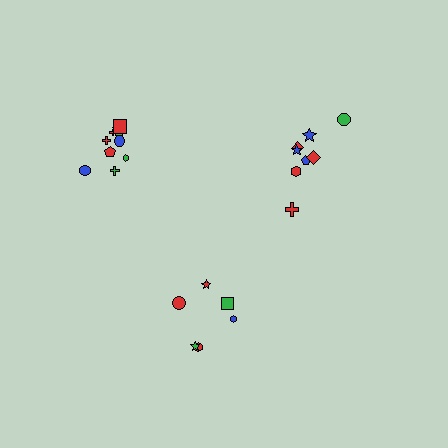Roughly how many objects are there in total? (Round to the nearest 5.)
Roughly 25 objects in total.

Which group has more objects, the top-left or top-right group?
The top-left group.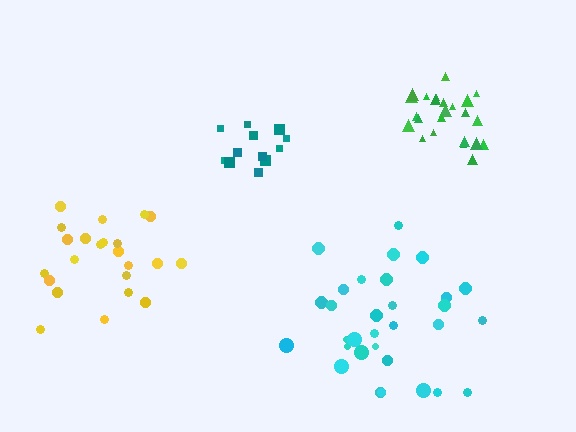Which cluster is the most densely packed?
Green.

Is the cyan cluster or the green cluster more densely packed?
Green.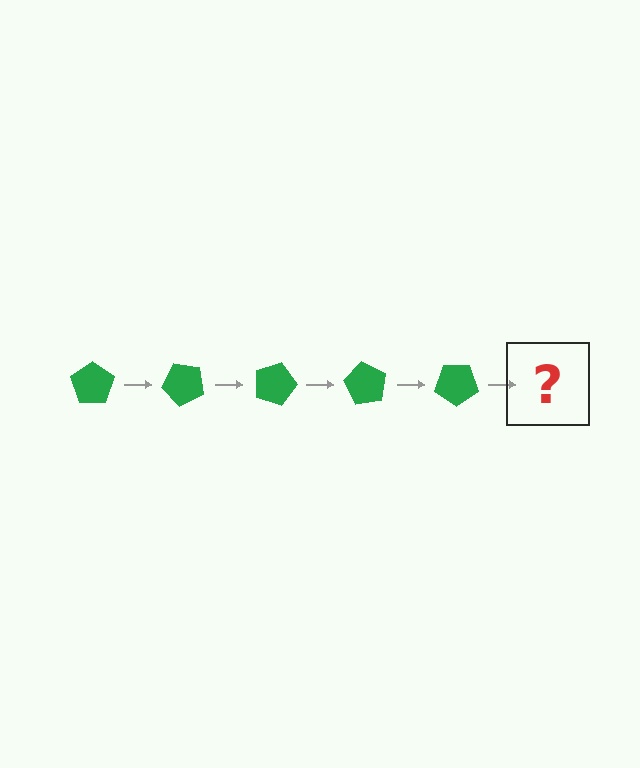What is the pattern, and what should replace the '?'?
The pattern is that the pentagon rotates 45 degrees each step. The '?' should be a green pentagon rotated 225 degrees.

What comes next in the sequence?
The next element should be a green pentagon rotated 225 degrees.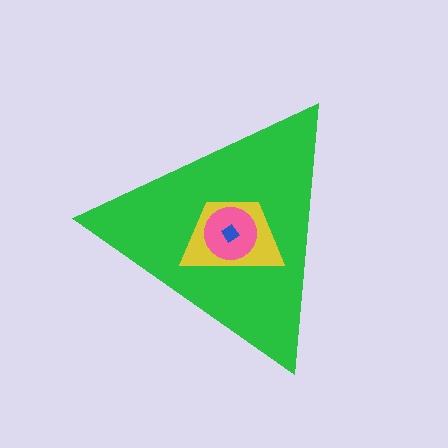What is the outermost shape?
The green triangle.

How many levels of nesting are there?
4.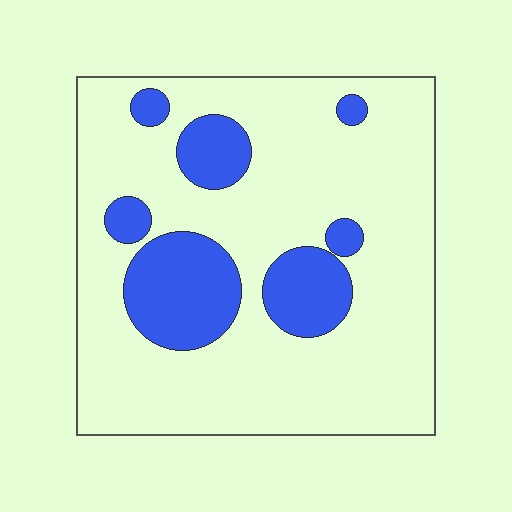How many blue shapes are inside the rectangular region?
7.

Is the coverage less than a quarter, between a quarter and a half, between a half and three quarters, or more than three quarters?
Less than a quarter.